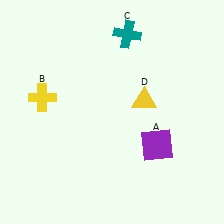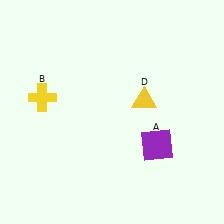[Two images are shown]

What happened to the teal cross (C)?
The teal cross (C) was removed in Image 2. It was in the top-right area of Image 1.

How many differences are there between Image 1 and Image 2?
There is 1 difference between the two images.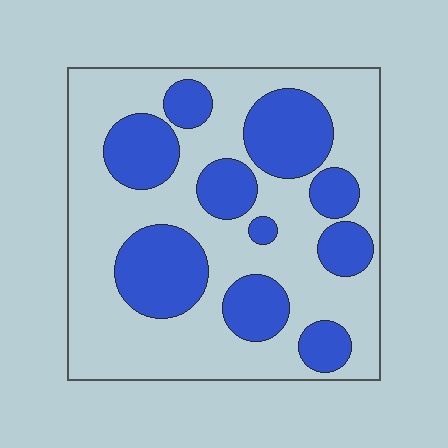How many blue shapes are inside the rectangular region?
10.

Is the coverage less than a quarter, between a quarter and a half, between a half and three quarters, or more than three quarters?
Between a quarter and a half.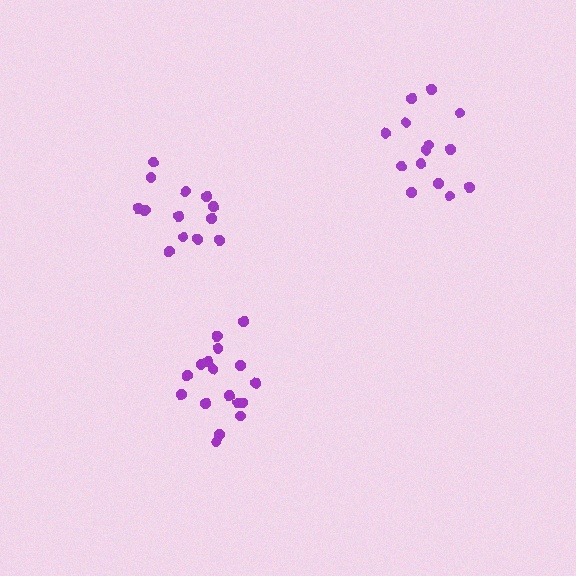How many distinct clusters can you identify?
There are 3 distinct clusters.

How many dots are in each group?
Group 1: 17 dots, Group 2: 13 dots, Group 3: 14 dots (44 total).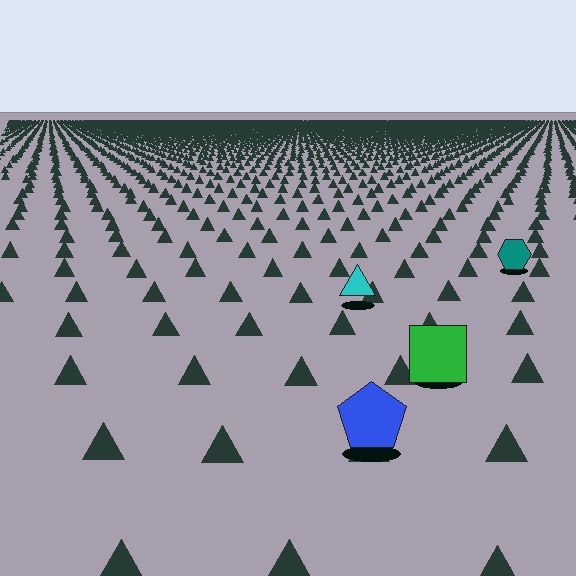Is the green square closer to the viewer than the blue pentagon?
No. The blue pentagon is closer — you can tell from the texture gradient: the ground texture is coarser near it.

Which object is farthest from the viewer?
The teal hexagon is farthest from the viewer. It appears smaller and the ground texture around it is denser.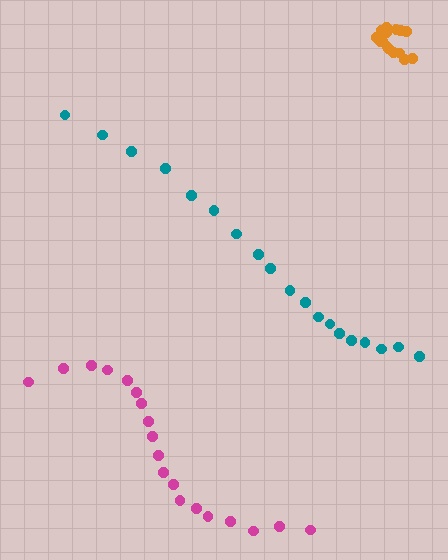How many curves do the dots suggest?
There are 3 distinct paths.